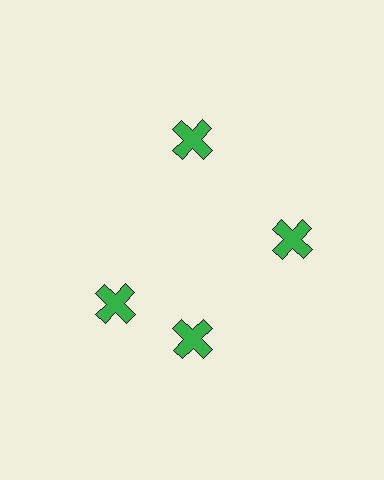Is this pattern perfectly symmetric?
No. The 4 green crosses are arranged in a ring, but one element near the 9 o'clock position is rotated out of alignment along the ring, breaking the 4-fold rotational symmetry.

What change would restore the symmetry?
The symmetry would be restored by rotating it back into even spacing with its neighbors so that all 4 crosses sit at equal angles and equal distance from the center.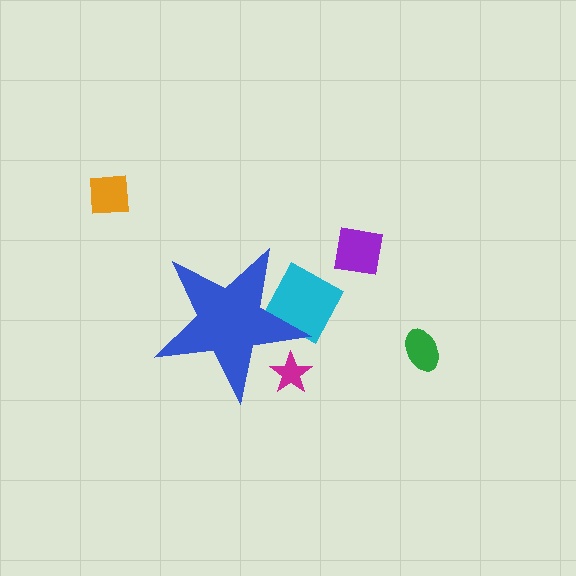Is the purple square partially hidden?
No, the purple square is fully visible.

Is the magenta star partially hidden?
Yes, the magenta star is partially hidden behind the blue star.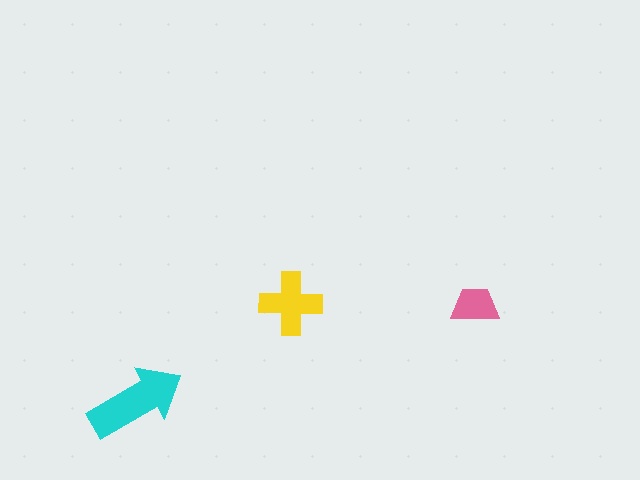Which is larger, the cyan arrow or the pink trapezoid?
The cyan arrow.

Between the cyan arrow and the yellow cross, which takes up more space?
The cyan arrow.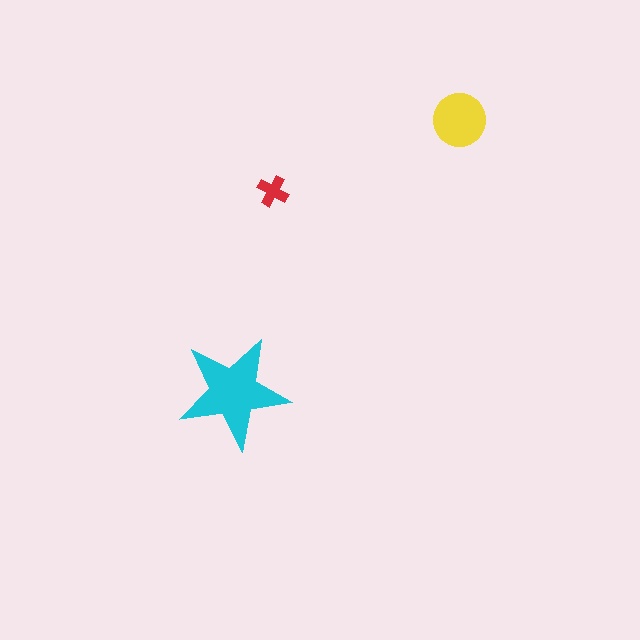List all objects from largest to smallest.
The cyan star, the yellow circle, the red cross.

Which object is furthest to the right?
The yellow circle is rightmost.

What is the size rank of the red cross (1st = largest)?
3rd.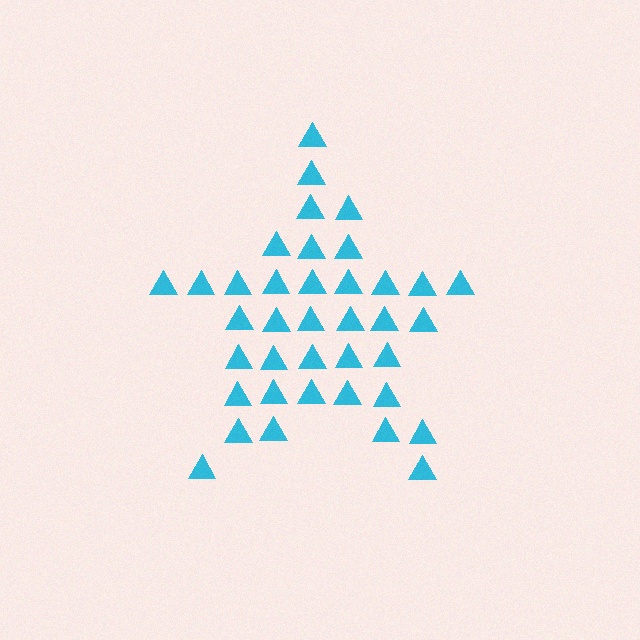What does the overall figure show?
The overall figure shows a star.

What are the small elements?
The small elements are triangles.